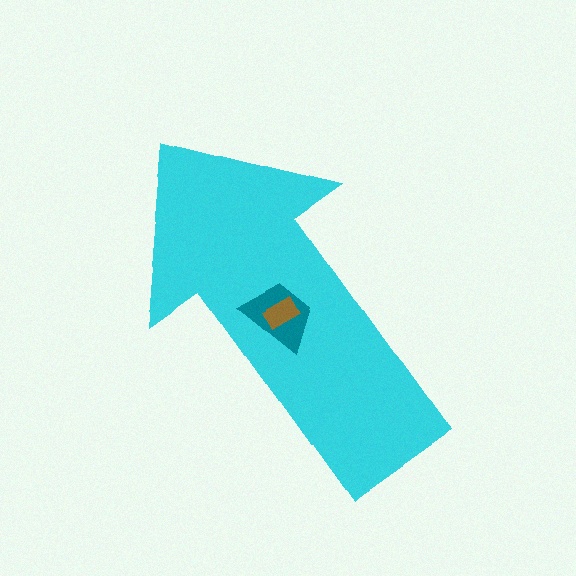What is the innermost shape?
The brown rectangle.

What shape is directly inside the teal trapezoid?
The brown rectangle.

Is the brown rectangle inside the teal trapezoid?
Yes.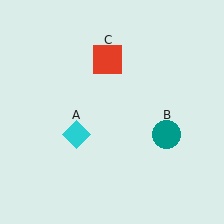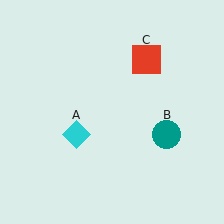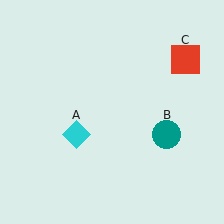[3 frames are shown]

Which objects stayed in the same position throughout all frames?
Cyan diamond (object A) and teal circle (object B) remained stationary.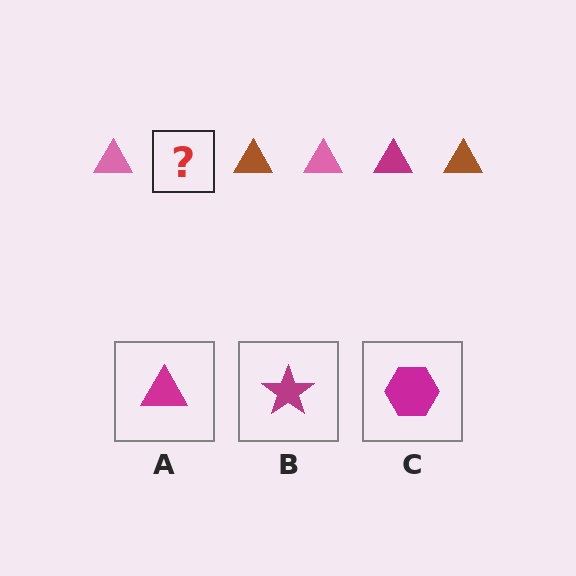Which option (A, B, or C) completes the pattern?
A.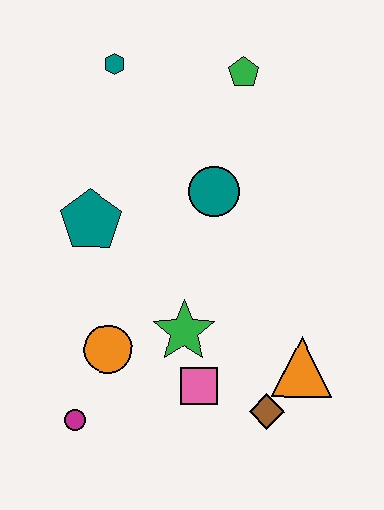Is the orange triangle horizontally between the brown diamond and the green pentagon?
No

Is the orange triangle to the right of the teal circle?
Yes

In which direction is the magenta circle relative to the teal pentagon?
The magenta circle is below the teal pentagon.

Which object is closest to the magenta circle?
The orange circle is closest to the magenta circle.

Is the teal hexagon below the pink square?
No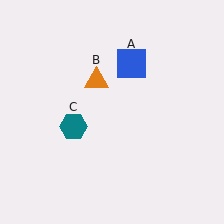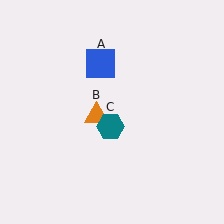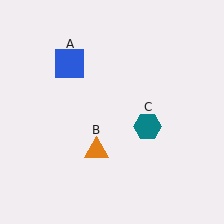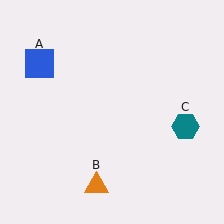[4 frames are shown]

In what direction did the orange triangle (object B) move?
The orange triangle (object B) moved down.